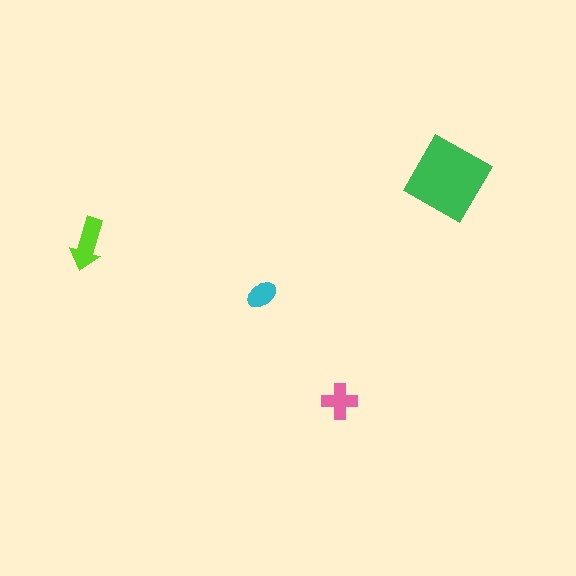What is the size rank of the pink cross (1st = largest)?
3rd.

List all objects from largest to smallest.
The green diamond, the lime arrow, the pink cross, the cyan ellipse.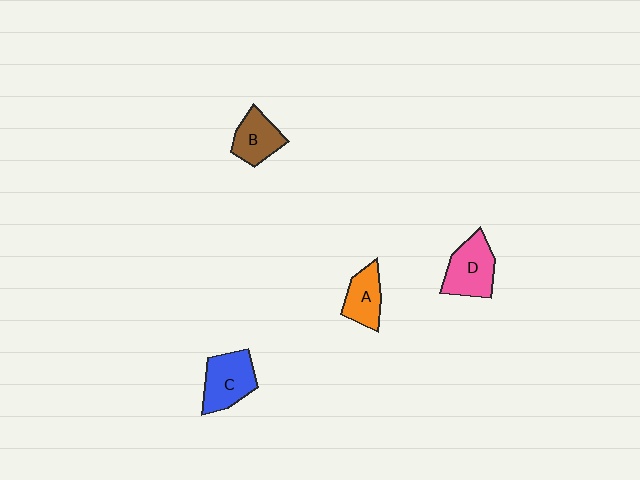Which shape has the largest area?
Shape D (pink).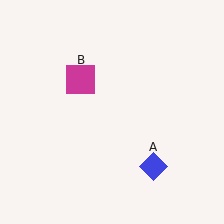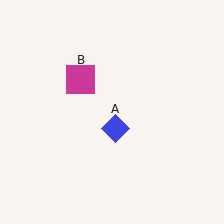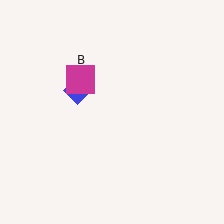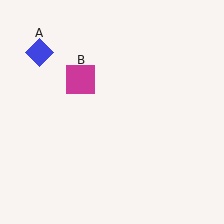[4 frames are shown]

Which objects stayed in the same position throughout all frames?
Magenta square (object B) remained stationary.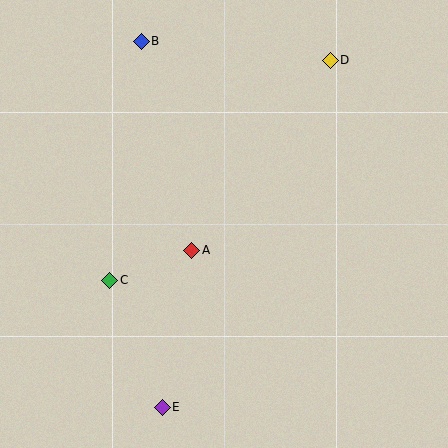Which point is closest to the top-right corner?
Point D is closest to the top-right corner.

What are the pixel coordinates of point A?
Point A is at (192, 250).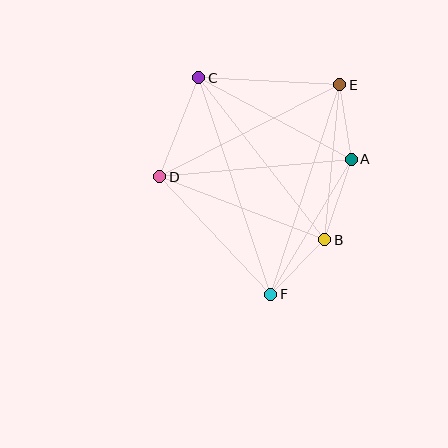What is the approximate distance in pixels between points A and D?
The distance between A and D is approximately 192 pixels.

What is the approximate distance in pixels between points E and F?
The distance between E and F is approximately 221 pixels.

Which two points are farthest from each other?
Points C and F are farthest from each other.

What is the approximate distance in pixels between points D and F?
The distance between D and F is approximately 161 pixels.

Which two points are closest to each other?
Points A and E are closest to each other.